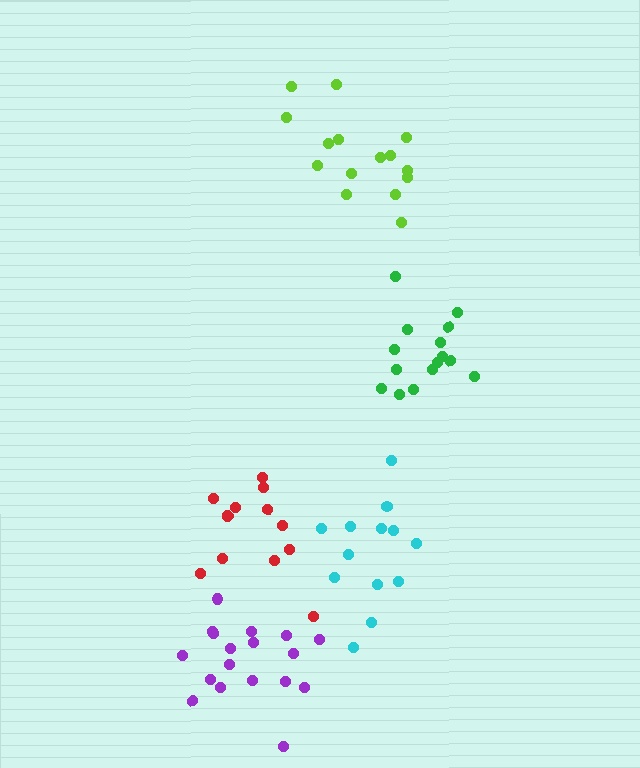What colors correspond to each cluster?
The clusters are colored: lime, cyan, purple, green, red.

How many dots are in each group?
Group 1: 15 dots, Group 2: 13 dots, Group 3: 18 dots, Group 4: 15 dots, Group 5: 13 dots (74 total).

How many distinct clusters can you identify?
There are 5 distinct clusters.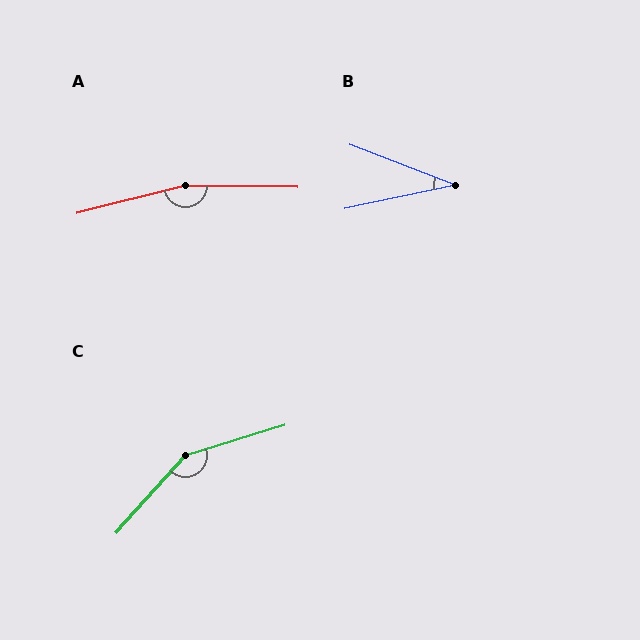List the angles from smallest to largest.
B (33°), C (149°), A (165°).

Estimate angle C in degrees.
Approximately 149 degrees.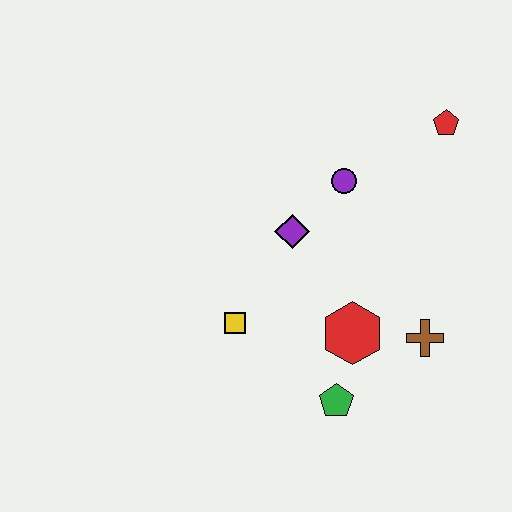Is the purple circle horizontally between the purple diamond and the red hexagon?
Yes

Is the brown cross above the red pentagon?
No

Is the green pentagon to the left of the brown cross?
Yes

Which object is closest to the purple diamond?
The purple circle is closest to the purple diamond.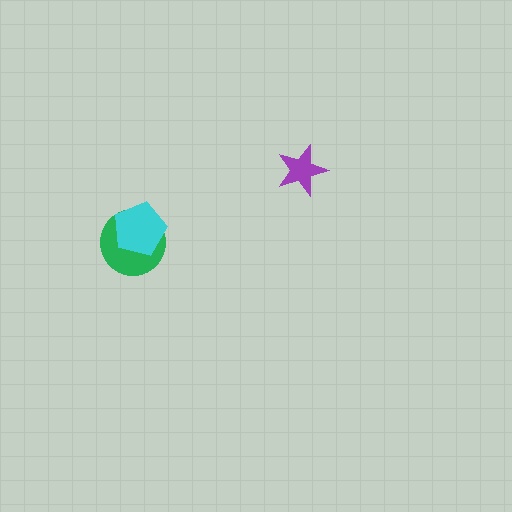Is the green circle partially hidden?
Yes, it is partially covered by another shape.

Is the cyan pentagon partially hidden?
No, no other shape covers it.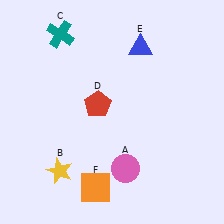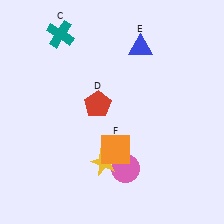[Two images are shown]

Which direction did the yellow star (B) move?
The yellow star (B) moved right.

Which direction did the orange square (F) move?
The orange square (F) moved up.